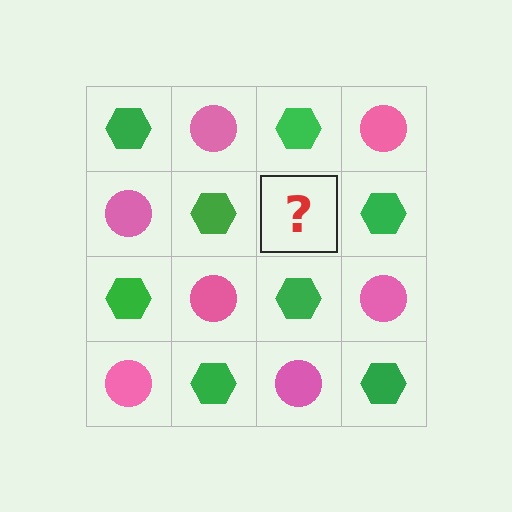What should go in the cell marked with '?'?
The missing cell should contain a pink circle.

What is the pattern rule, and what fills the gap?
The rule is that it alternates green hexagon and pink circle in a checkerboard pattern. The gap should be filled with a pink circle.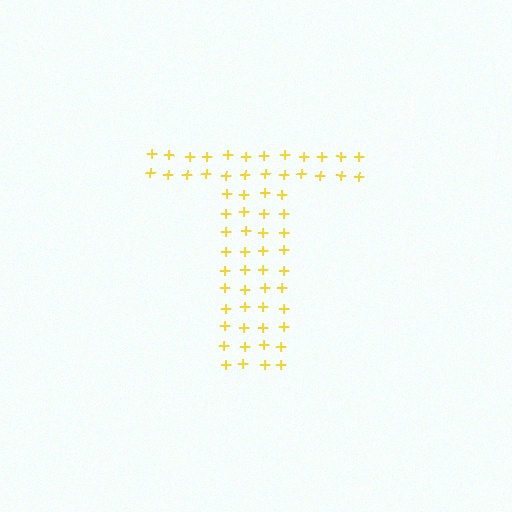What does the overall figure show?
The overall figure shows the letter T.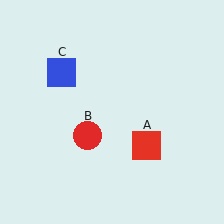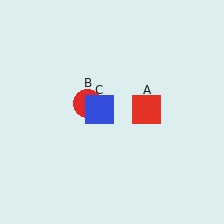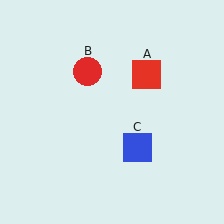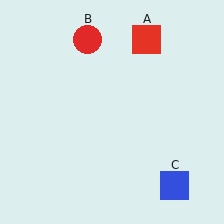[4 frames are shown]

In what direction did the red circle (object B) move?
The red circle (object B) moved up.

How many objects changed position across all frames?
3 objects changed position: red square (object A), red circle (object B), blue square (object C).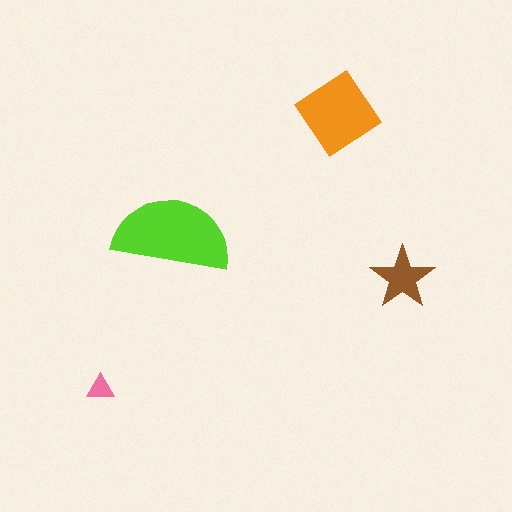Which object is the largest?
The lime semicircle.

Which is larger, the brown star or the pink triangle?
The brown star.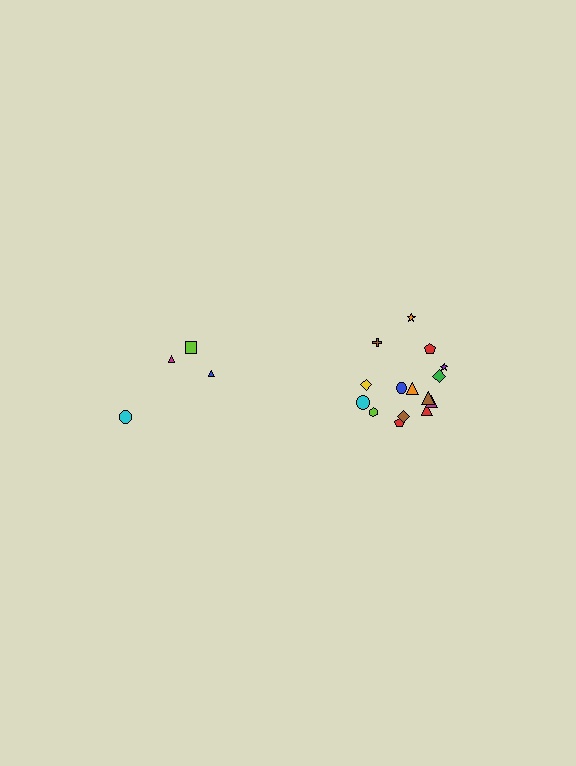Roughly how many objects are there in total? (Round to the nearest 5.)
Roughly 20 objects in total.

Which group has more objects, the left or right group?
The right group.